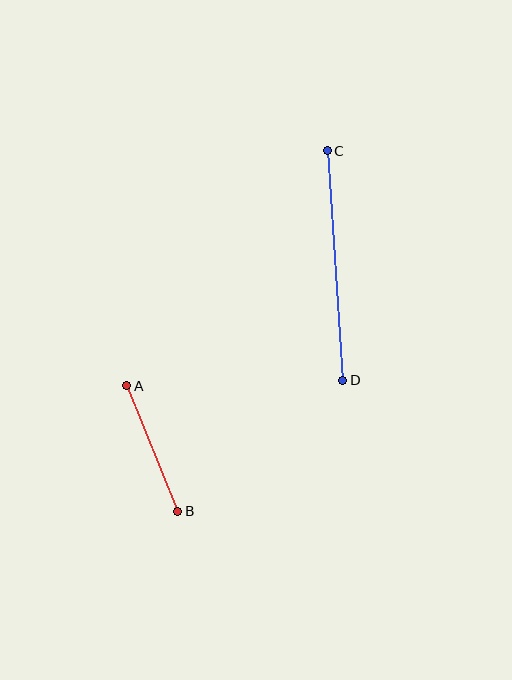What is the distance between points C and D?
The distance is approximately 230 pixels.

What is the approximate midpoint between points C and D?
The midpoint is at approximately (335, 265) pixels.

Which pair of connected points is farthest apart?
Points C and D are farthest apart.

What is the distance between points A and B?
The distance is approximately 135 pixels.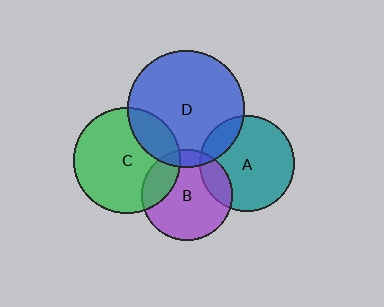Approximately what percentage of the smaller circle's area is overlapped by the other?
Approximately 10%.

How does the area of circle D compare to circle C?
Approximately 1.2 times.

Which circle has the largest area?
Circle D (blue).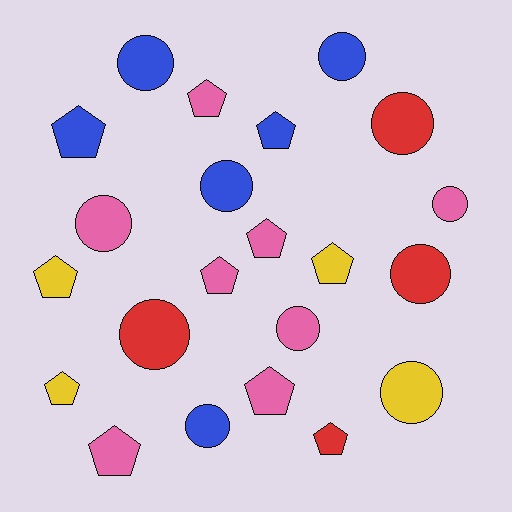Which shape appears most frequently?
Circle, with 11 objects.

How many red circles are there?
There are 3 red circles.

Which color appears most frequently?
Pink, with 8 objects.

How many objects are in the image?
There are 22 objects.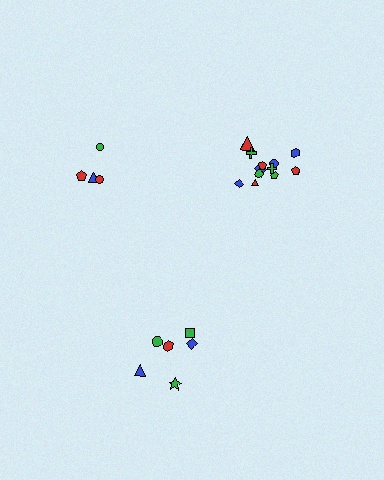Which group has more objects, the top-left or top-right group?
The top-right group.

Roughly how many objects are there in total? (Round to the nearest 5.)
Roughly 20 objects in total.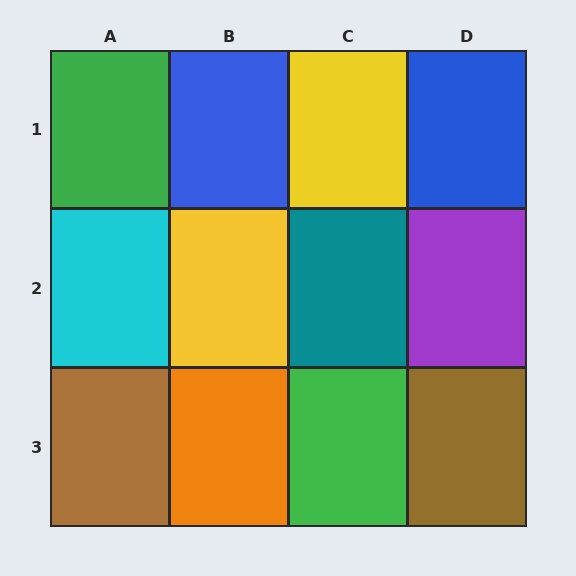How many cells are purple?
1 cell is purple.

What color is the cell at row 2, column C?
Teal.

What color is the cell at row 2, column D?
Purple.